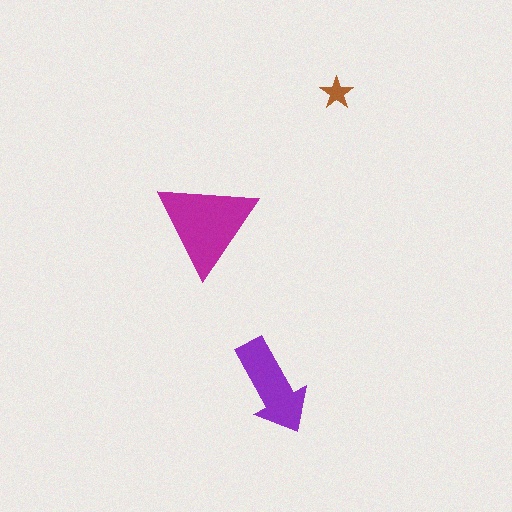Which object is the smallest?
The brown star.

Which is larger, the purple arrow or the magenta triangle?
The magenta triangle.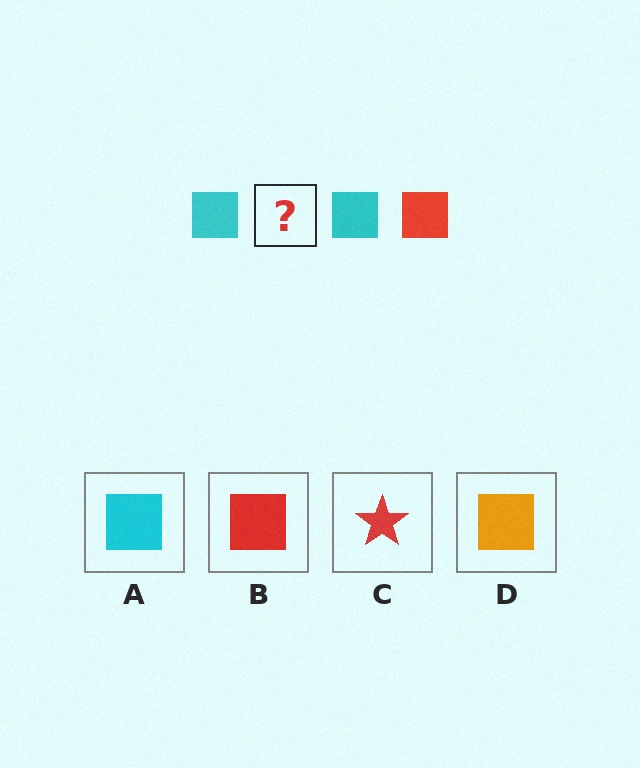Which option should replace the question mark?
Option B.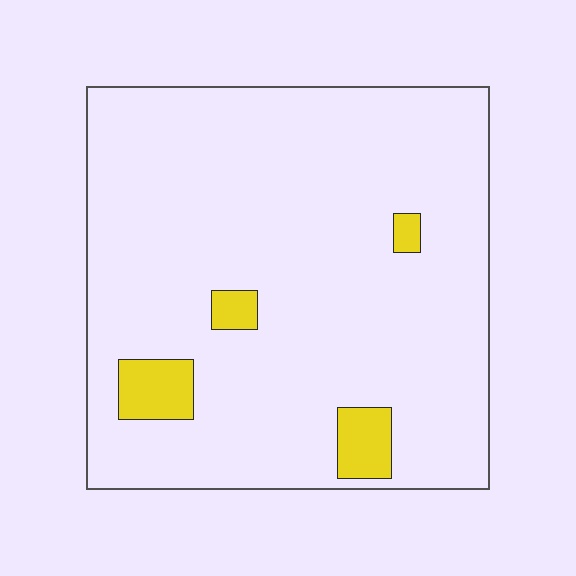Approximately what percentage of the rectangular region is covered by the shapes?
Approximately 5%.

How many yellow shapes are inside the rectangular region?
4.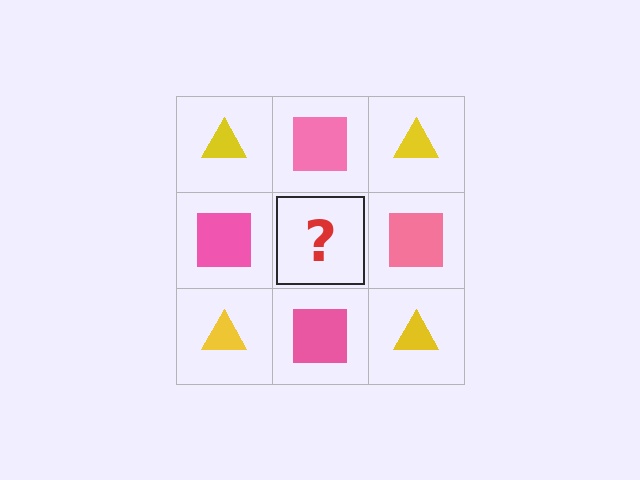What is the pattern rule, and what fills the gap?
The rule is that it alternates yellow triangle and pink square in a checkerboard pattern. The gap should be filled with a yellow triangle.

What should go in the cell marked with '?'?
The missing cell should contain a yellow triangle.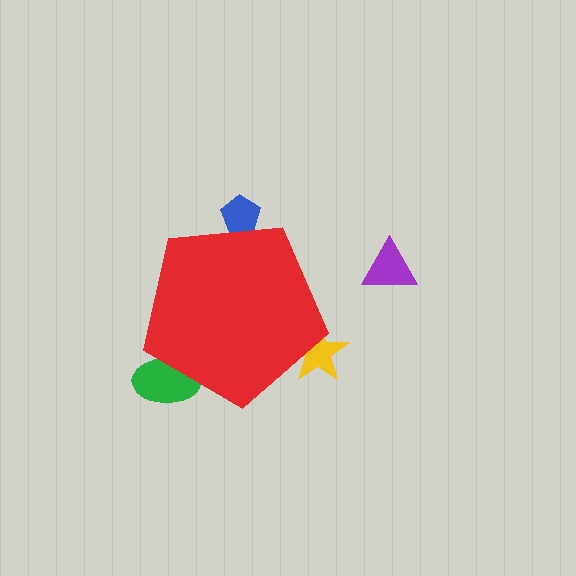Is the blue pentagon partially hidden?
Yes, the blue pentagon is partially hidden behind the red pentagon.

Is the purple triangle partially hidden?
No, the purple triangle is fully visible.